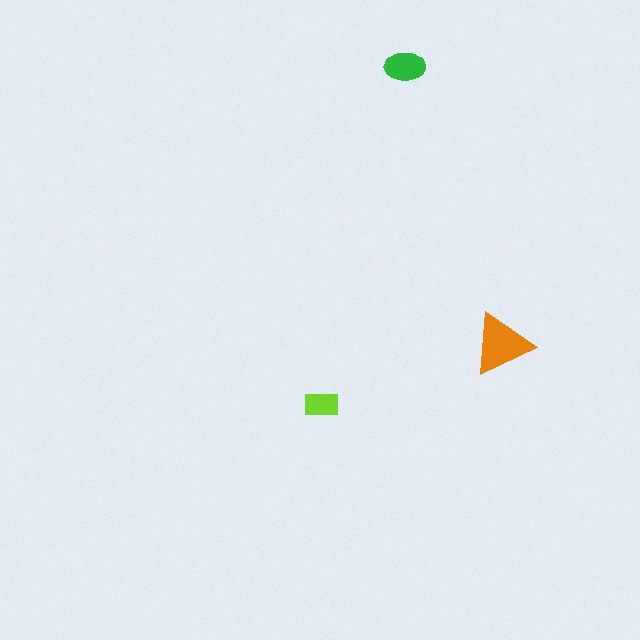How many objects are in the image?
There are 3 objects in the image.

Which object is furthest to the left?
The lime rectangle is leftmost.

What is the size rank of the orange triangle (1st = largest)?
1st.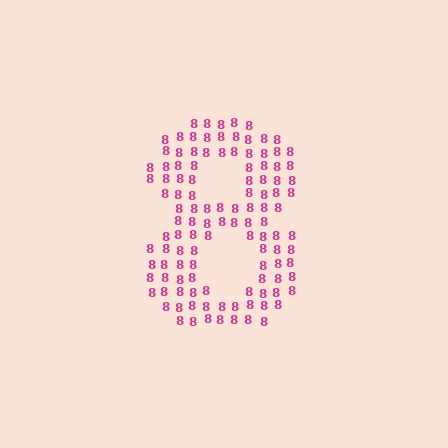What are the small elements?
The small elements are digit 8's.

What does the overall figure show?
The overall figure shows the digit 8.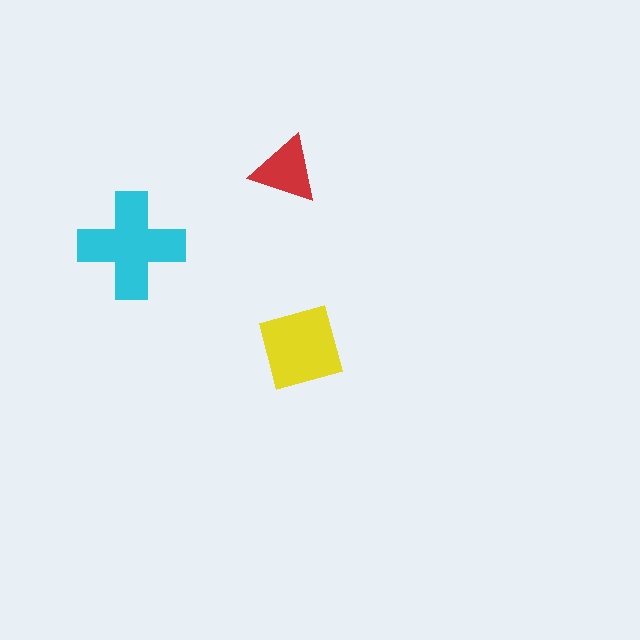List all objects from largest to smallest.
The cyan cross, the yellow square, the red triangle.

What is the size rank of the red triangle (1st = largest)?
3rd.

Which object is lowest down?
The yellow square is bottommost.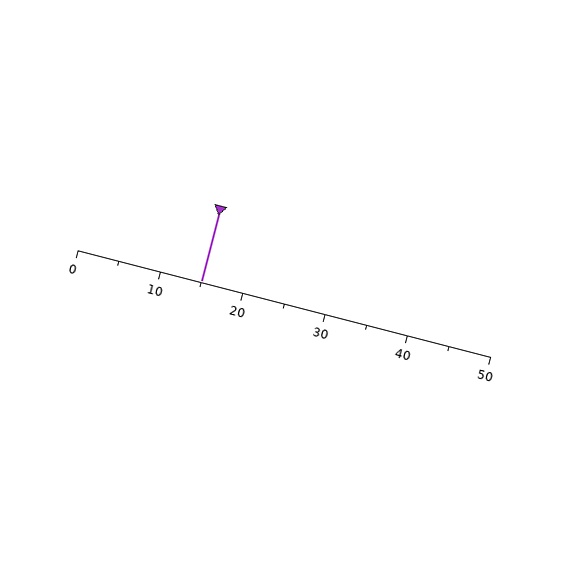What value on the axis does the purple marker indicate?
The marker indicates approximately 15.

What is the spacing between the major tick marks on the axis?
The major ticks are spaced 10 apart.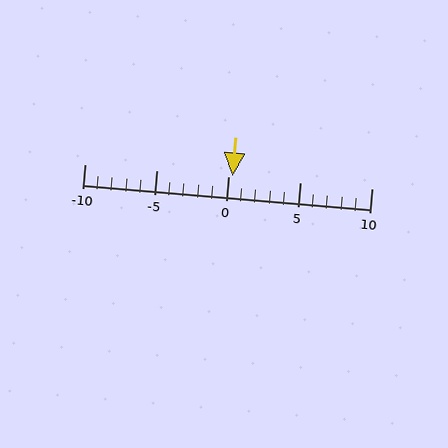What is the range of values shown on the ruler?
The ruler shows values from -10 to 10.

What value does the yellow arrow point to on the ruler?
The yellow arrow points to approximately 0.